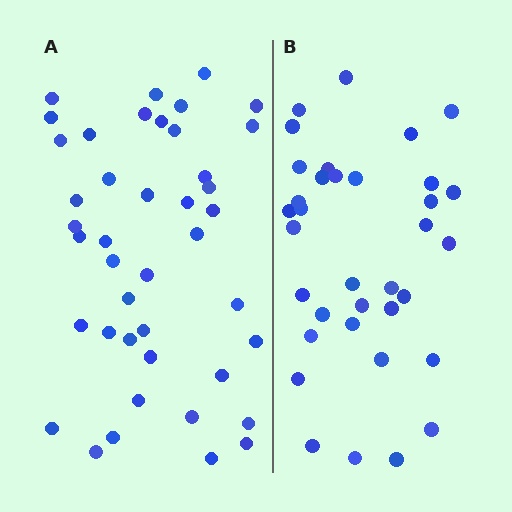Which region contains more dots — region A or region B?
Region A (the left region) has more dots.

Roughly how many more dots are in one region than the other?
Region A has roughly 8 or so more dots than region B.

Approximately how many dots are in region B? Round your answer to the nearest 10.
About 40 dots. (The exact count is 35, which rounds to 40.)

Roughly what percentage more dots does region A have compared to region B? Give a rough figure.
About 20% more.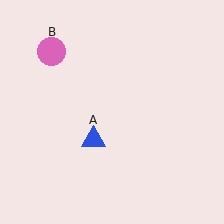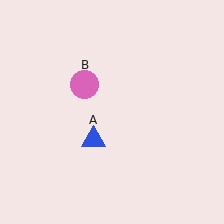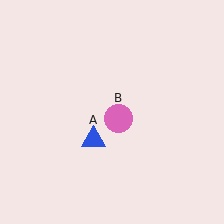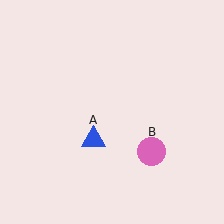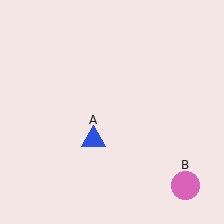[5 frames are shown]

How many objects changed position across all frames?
1 object changed position: pink circle (object B).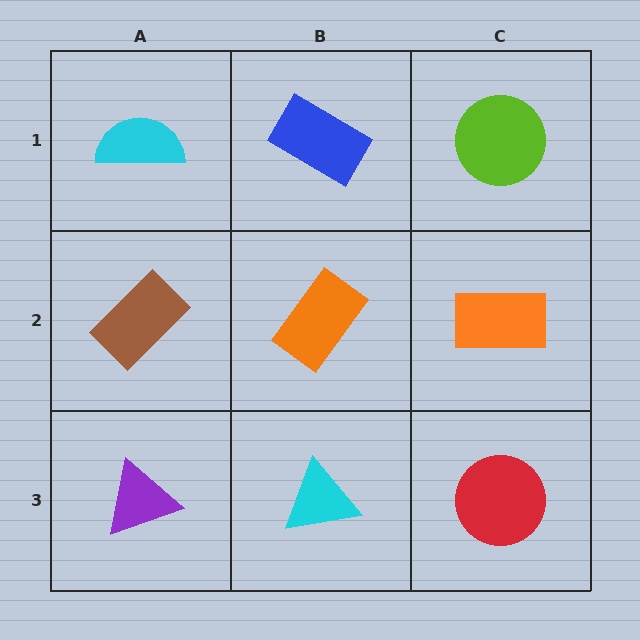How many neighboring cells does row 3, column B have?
3.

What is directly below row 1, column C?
An orange rectangle.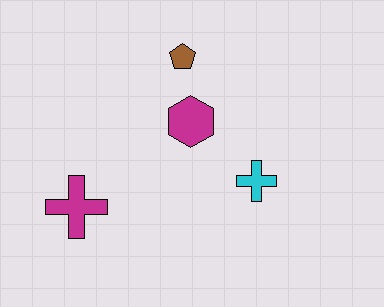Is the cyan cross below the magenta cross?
No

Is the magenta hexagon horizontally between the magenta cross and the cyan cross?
Yes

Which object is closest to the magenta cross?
The magenta hexagon is closest to the magenta cross.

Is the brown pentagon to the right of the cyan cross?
No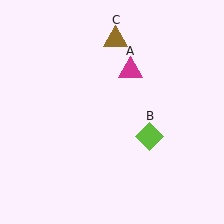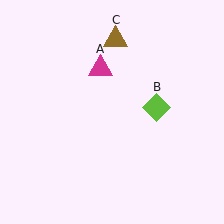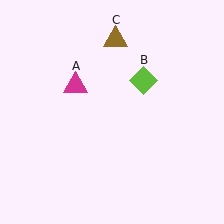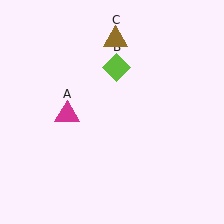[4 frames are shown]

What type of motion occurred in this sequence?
The magenta triangle (object A), lime diamond (object B) rotated counterclockwise around the center of the scene.